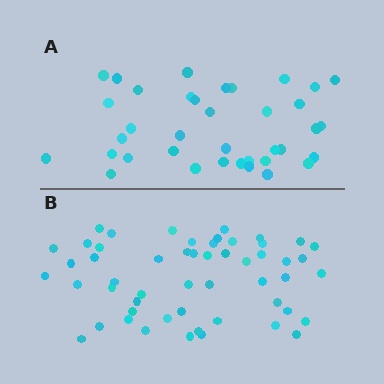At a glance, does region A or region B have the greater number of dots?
Region B (the bottom region) has more dots.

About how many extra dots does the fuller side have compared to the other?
Region B has approximately 15 more dots than region A.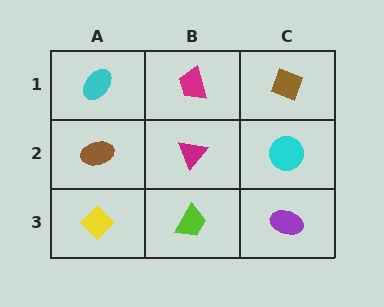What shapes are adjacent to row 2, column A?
A cyan ellipse (row 1, column A), a yellow diamond (row 3, column A), a magenta triangle (row 2, column B).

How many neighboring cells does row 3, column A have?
2.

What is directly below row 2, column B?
A lime trapezoid.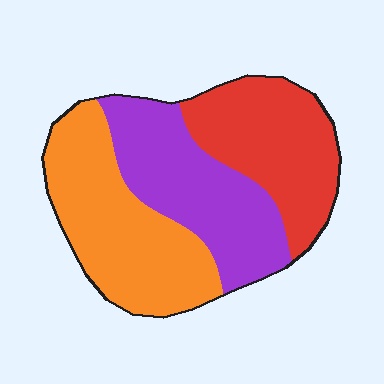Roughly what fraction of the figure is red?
Red covers about 30% of the figure.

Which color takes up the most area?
Orange, at roughly 35%.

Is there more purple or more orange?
Orange.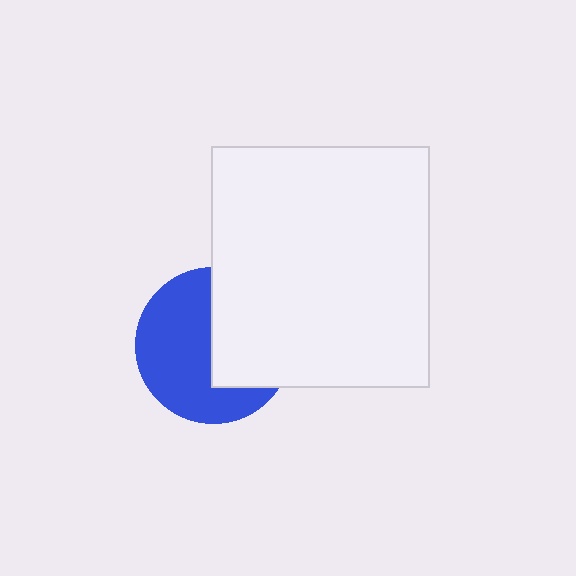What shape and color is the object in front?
The object in front is a white rectangle.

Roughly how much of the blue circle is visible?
About half of it is visible (roughly 58%).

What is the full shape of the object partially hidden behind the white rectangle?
The partially hidden object is a blue circle.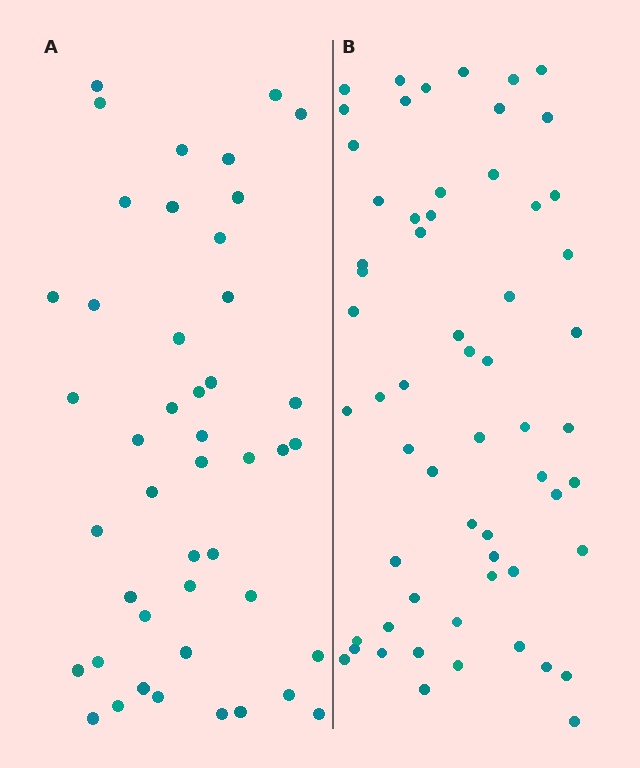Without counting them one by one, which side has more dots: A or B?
Region B (the right region) has more dots.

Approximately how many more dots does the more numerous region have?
Region B has approximately 15 more dots than region A.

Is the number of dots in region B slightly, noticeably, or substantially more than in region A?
Region B has noticeably more, but not dramatically so. The ratio is roughly 1.3 to 1.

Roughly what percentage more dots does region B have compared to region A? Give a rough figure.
About 35% more.